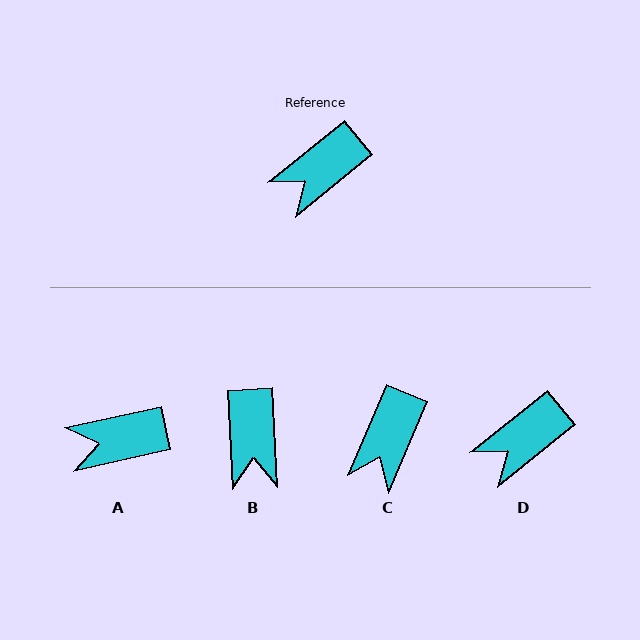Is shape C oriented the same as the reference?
No, it is off by about 28 degrees.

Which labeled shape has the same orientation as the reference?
D.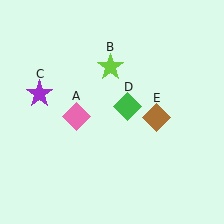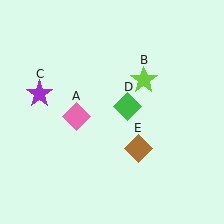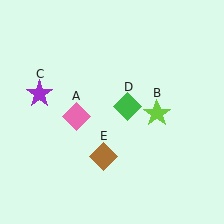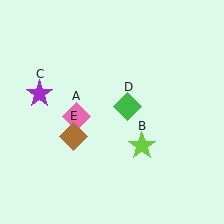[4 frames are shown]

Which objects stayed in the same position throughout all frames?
Pink diamond (object A) and purple star (object C) and green diamond (object D) remained stationary.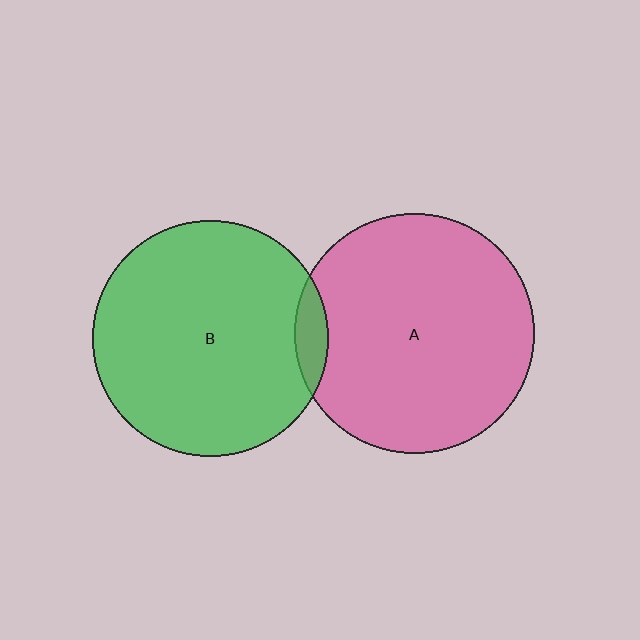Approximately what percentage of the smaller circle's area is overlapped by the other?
Approximately 5%.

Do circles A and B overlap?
Yes.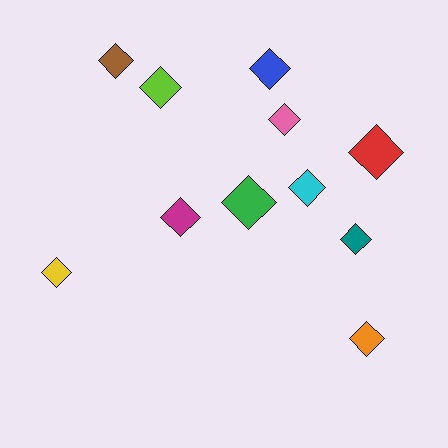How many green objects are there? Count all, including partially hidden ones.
There is 1 green object.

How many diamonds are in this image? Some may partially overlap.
There are 11 diamonds.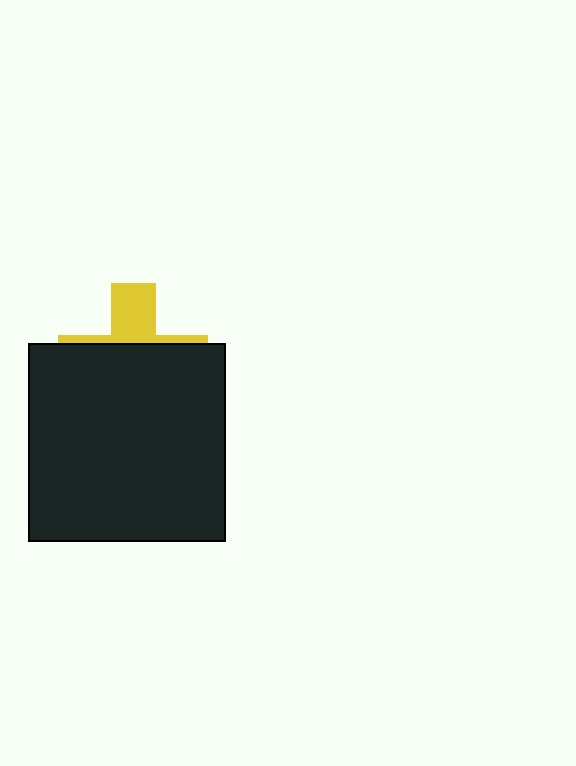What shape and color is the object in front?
The object in front is a black square.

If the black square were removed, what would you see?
You would see the complete yellow cross.